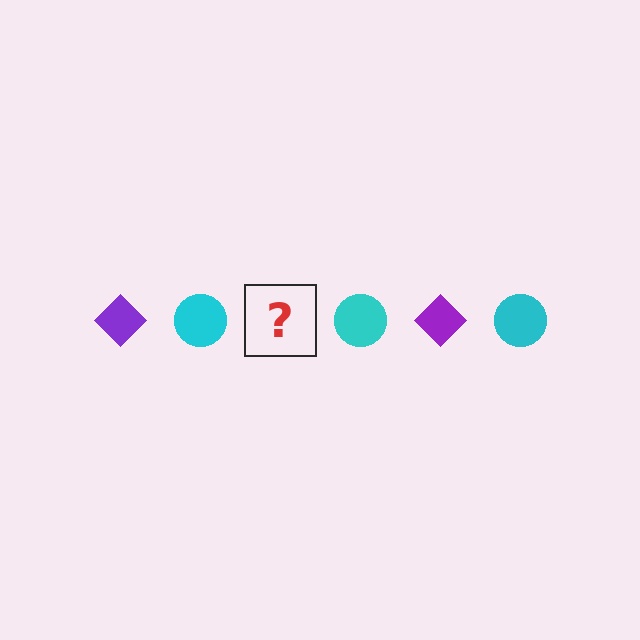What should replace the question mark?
The question mark should be replaced with a purple diamond.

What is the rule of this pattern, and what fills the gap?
The rule is that the pattern alternates between purple diamond and cyan circle. The gap should be filled with a purple diamond.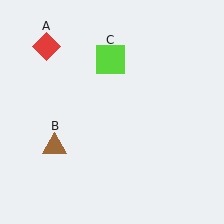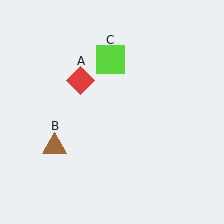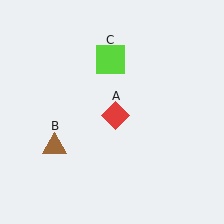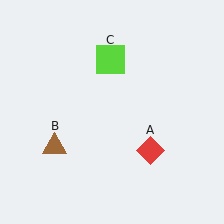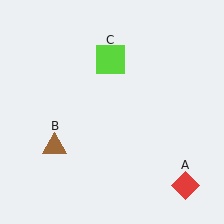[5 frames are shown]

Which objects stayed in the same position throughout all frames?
Brown triangle (object B) and lime square (object C) remained stationary.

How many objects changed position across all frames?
1 object changed position: red diamond (object A).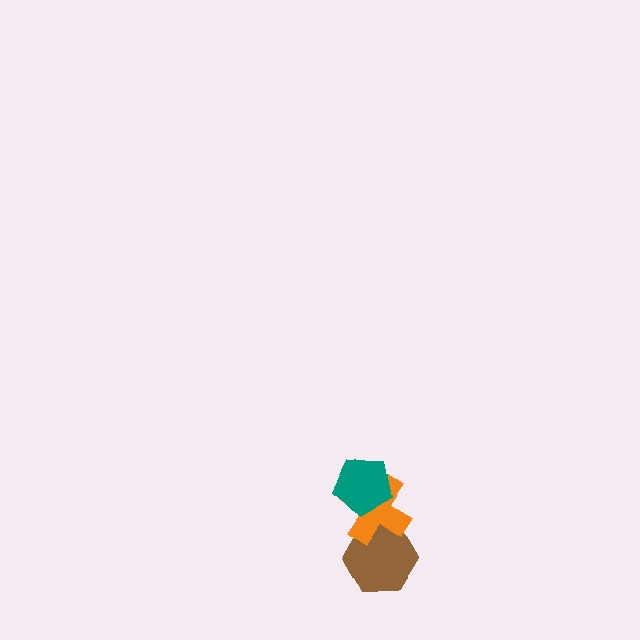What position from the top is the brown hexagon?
The brown hexagon is 3rd from the top.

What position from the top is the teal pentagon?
The teal pentagon is 1st from the top.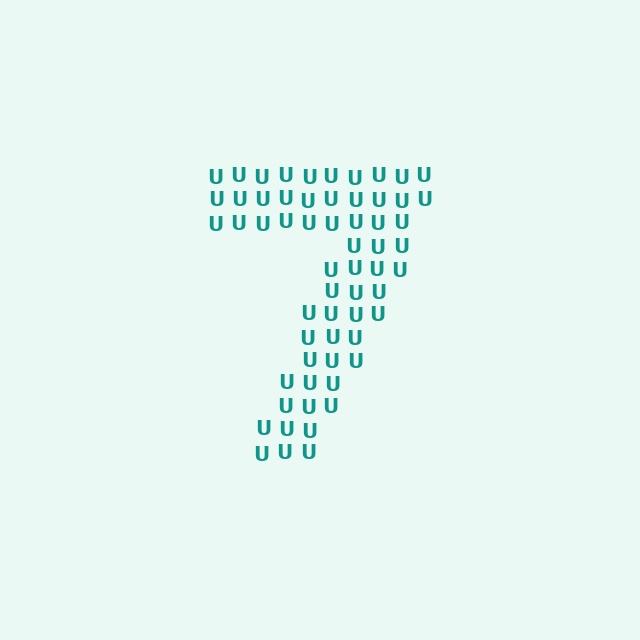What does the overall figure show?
The overall figure shows the digit 7.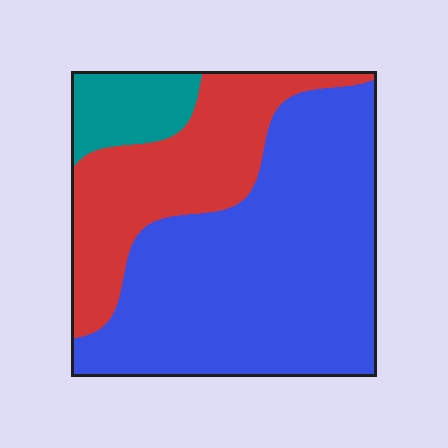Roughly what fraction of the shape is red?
Red covers 29% of the shape.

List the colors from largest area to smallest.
From largest to smallest: blue, red, teal.